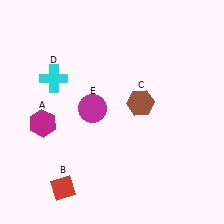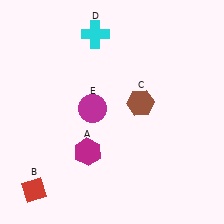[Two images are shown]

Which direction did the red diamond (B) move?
The red diamond (B) moved left.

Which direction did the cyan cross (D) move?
The cyan cross (D) moved up.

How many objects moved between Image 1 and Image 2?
3 objects moved between the two images.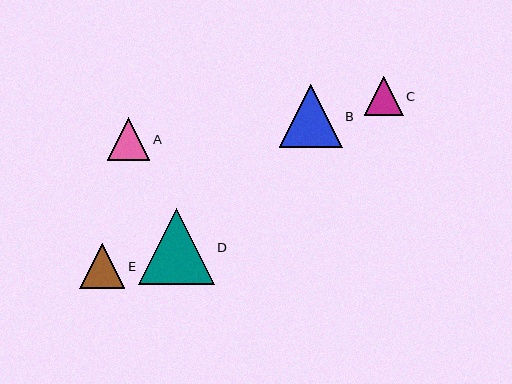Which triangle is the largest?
Triangle D is the largest with a size of approximately 76 pixels.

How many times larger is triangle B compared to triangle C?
Triangle B is approximately 1.6 times the size of triangle C.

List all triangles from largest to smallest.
From largest to smallest: D, B, E, A, C.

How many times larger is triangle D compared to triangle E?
Triangle D is approximately 1.7 times the size of triangle E.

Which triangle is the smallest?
Triangle C is the smallest with a size of approximately 39 pixels.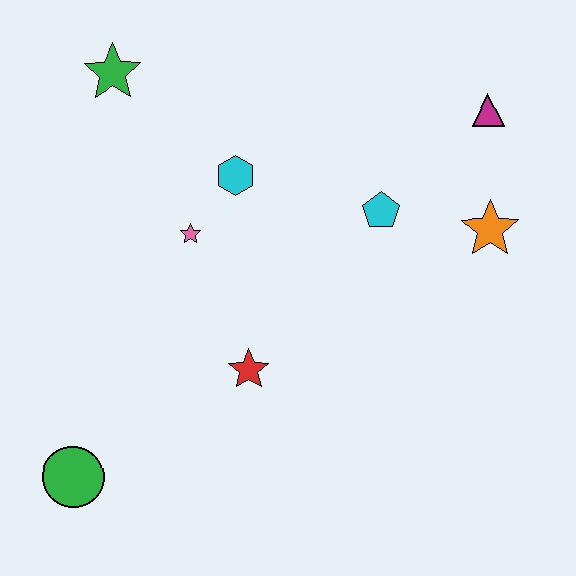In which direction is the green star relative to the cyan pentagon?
The green star is to the left of the cyan pentagon.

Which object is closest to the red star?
The pink star is closest to the red star.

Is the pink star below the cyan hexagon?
Yes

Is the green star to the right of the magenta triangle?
No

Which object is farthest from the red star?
The magenta triangle is farthest from the red star.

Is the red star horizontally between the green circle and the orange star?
Yes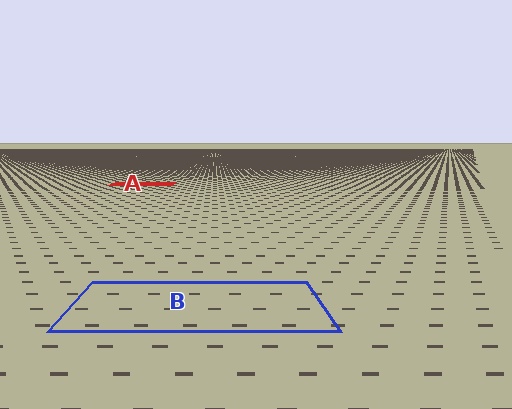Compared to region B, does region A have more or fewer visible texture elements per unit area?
Region A has more texture elements per unit area — they are packed more densely because it is farther away.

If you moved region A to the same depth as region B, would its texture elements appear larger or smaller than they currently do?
They would appear larger. At a closer depth, the same texture elements are projected at a bigger on-screen size.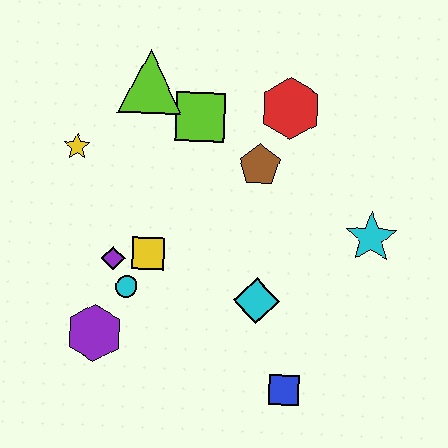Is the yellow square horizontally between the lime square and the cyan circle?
Yes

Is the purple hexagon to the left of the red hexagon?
Yes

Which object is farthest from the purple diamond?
The cyan star is farthest from the purple diamond.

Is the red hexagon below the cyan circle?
No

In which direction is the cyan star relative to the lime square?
The cyan star is to the right of the lime square.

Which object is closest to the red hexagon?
The brown pentagon is closest to the red hexagon.